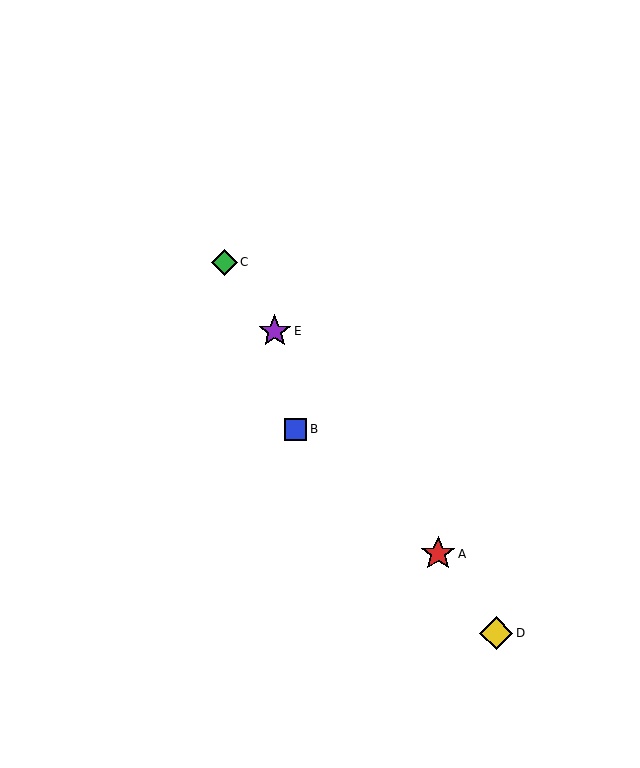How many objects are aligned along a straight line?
4 objects (A, C, D, E) are aligned along a straight line.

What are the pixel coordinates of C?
Object C is at (224, 262).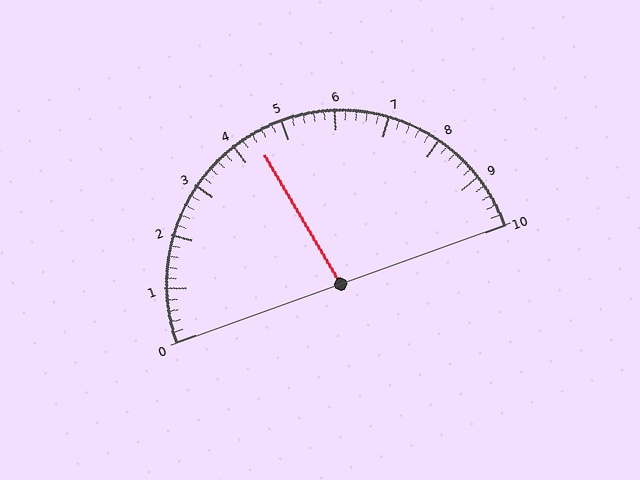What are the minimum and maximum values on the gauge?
The gauge ranges from 0 to 10.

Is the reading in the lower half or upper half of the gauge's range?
The reading is in the lower half of the range (0 to 10).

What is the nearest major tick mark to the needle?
The nearest major tick mark is 4.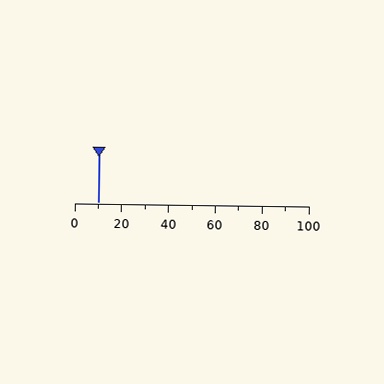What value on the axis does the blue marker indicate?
The marker indicates approximately 10.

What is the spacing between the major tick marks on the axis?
The major ticks are spaced 20 apart.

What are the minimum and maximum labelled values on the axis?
The axis runs from 0 to 100.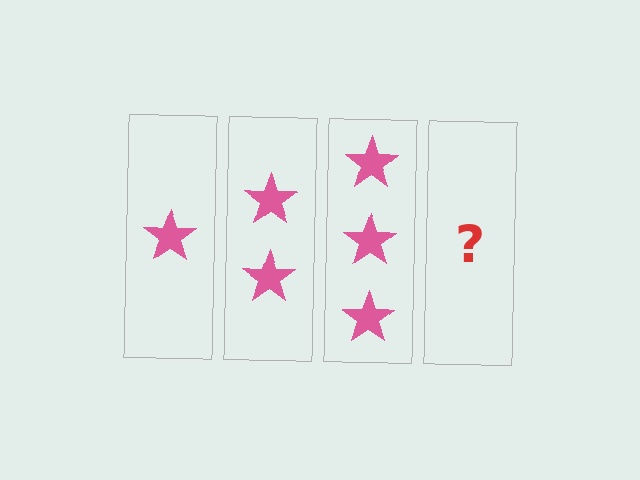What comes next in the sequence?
The next element should be 4 stars.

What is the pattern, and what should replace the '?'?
The pattern is that each step adds one more star. The '?' should be 4 stars.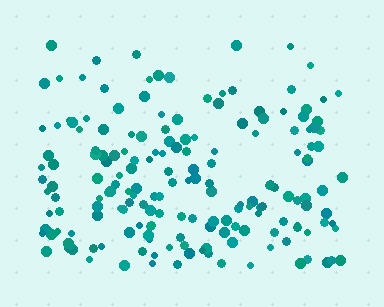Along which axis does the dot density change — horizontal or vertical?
Vertical.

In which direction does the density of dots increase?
From top to bottom, with the bottom side densest.